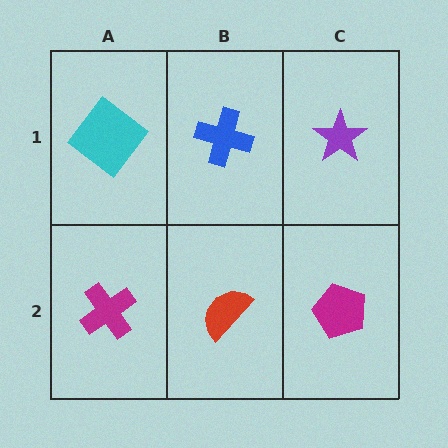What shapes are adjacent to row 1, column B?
A red semicircle (row 2, column B), a cyan diamond (row 1, column A), a purple star (row 1, column C).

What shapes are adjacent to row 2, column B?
A blue cross (row 1, column B), a magenta cross (row 2, column A), a magenta pentagon (row 2, column C).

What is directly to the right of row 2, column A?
A red semicircle.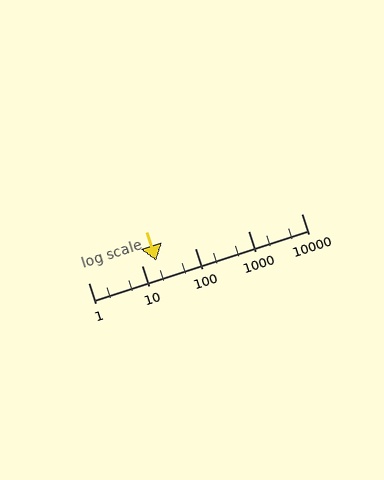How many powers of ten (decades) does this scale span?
The scale spans 4 decades, from 1 to 10000.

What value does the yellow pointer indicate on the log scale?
The pointer indicates approximately 19.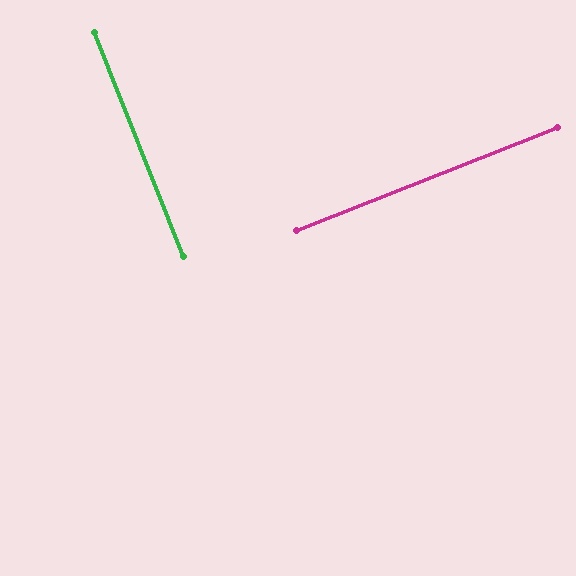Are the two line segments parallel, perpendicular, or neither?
Perpendicular — they meet at approximately 90°.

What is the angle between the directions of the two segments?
Approximately 90 degrees.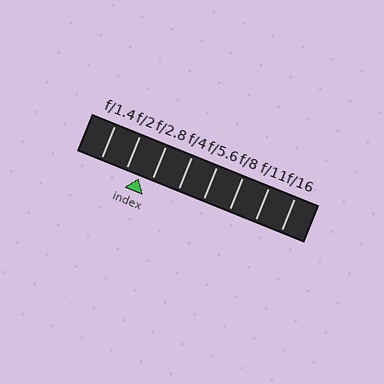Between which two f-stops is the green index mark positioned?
The index mark is between f/2 and f/2.8.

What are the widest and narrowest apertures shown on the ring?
The widest aperture shown is f/1.4 and the narrowest is f/16.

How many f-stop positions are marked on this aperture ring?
There are 8 f-stop positions marked.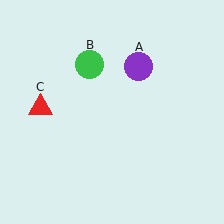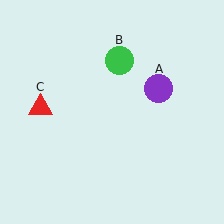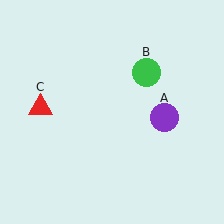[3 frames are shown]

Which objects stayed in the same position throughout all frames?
Red triangle (object C) remained stationary.